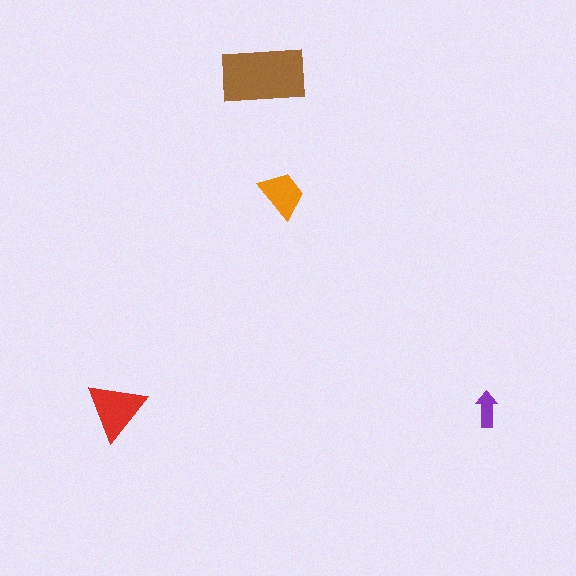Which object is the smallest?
The purple arrow.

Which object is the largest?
The brown rectangle.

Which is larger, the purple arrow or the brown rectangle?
The brown rectangle.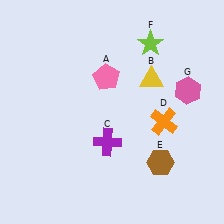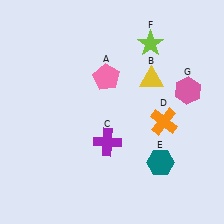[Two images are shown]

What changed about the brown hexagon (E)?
In Image 1, E is brown. In Image 2, it changed to teal.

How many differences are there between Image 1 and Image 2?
There is 1 difference between the two images.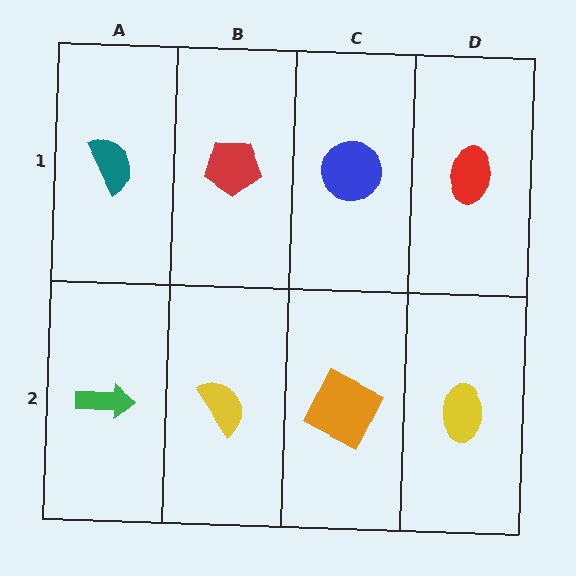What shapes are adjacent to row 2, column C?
A blue circle (row 1, column C), a yellow semicircle (row 2, column B), a yellow ellipse (row 2, column D).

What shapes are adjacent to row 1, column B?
A yellow semicircle (row 2, column B), a teal semicircle (row 1, column A), a blue circle (row 1, column C).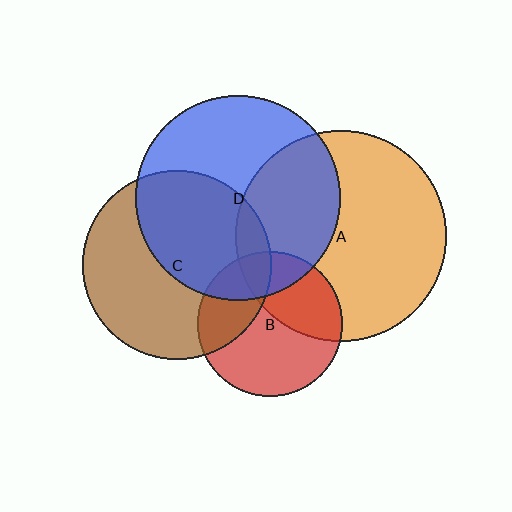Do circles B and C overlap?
Yes.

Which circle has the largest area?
Circle A (orange).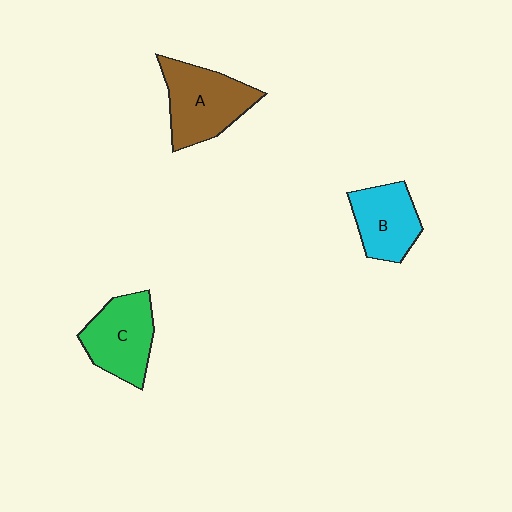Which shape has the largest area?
Shape A (brown).